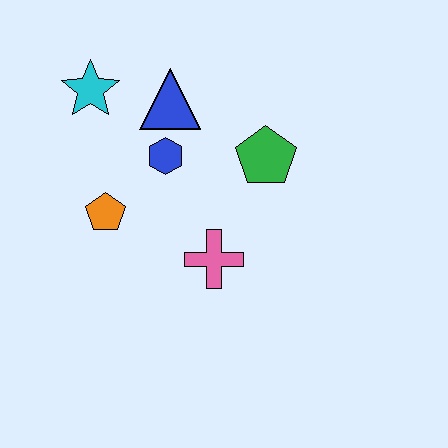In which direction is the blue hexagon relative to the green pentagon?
The blue hexagon is to the left of the green pentagon.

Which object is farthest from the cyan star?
The pink cross is farthest from the cyan star.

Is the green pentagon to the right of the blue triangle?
Yes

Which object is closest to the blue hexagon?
The blue triangle is closest to the blue hexagon.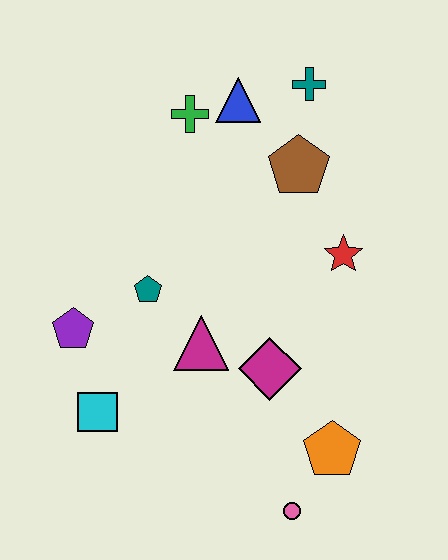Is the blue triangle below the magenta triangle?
No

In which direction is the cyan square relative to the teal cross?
The cyan square is below the teal cross.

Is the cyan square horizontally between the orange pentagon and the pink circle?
No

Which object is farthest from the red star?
The cyan square is farthest from the red star.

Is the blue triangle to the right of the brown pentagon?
No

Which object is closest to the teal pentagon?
The magenta triangle is closest to the teal pentagon.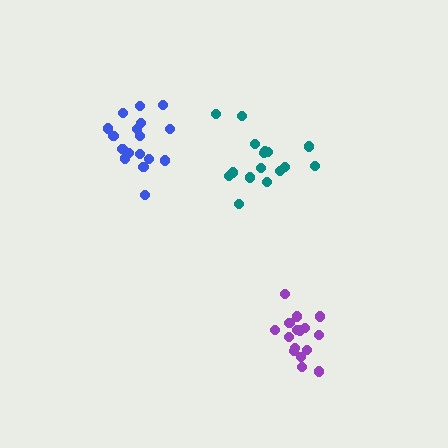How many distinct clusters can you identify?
There are 3 distinct clusters.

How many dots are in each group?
Group 1: 16 dots, Group 2: 16 dots, Group 3: 17 dots (49 total).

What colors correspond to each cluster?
The clusters are colored: purple, teal, blue.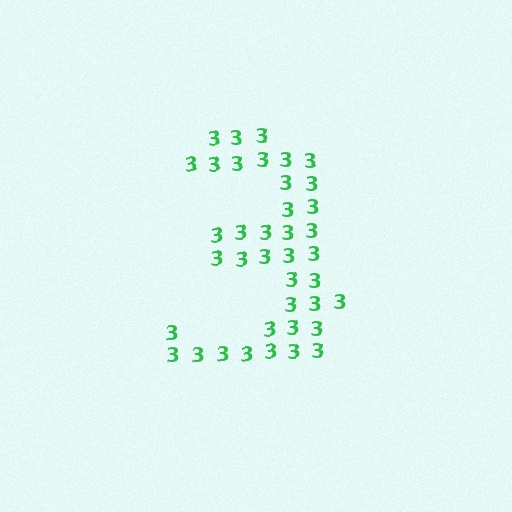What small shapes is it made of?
It is made of small digit 3's.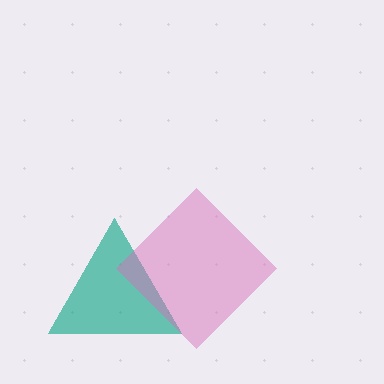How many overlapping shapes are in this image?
There are 2 overlapping shapes in the image.